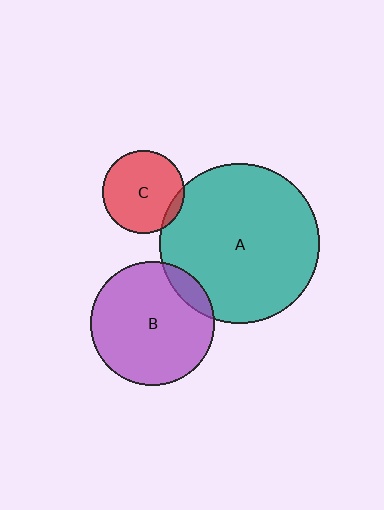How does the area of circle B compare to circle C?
Approximately 2.3 times.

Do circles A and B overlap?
Yes.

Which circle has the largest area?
Circle A (teal).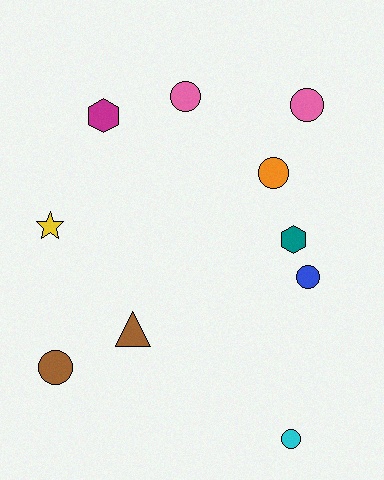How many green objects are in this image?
There are no green objects.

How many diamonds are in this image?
There are no diamonds.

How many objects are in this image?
There are 10 objects.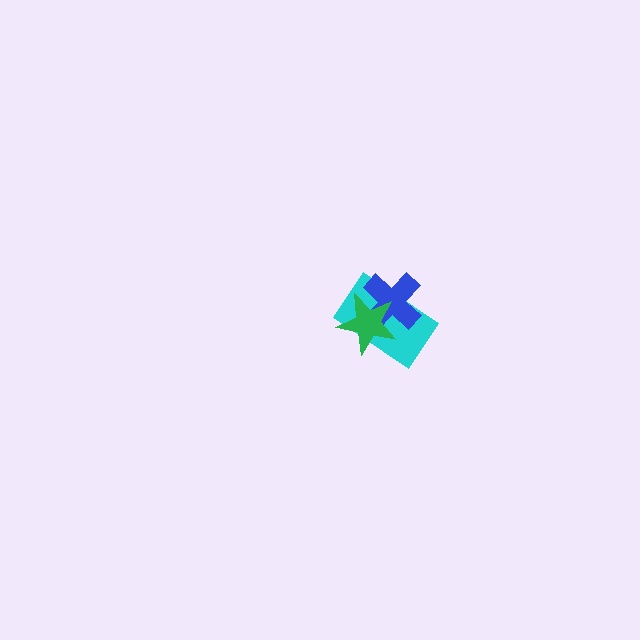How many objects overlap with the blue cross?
2 objects overlap with the blue cross.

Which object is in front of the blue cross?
The green star is in front of the blue cross.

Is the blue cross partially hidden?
Yes, it is partially covered by another shape.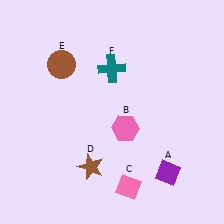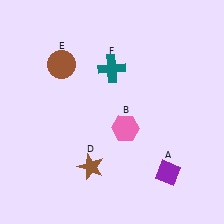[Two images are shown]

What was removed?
The pink diamond (C) was removed in Image 2.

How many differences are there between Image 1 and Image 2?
There is 1 difference between the two images.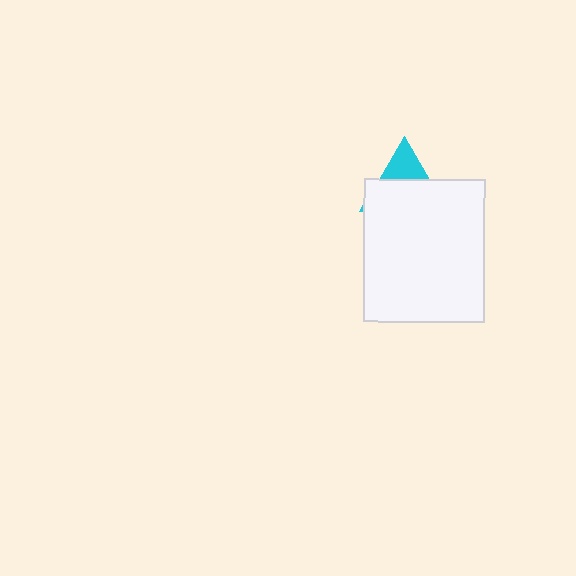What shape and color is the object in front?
The object in front is a white rectangle.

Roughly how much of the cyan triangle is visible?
A small part of it is visible (roughly 32%).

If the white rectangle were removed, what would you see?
You would see the complete cyan triangle.